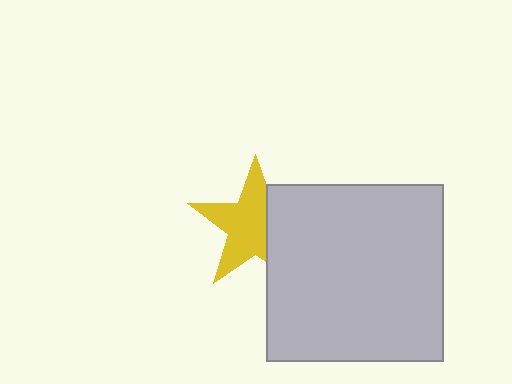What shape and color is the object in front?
The object in front is a light gray square.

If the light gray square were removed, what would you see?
You would see the complete yellow star.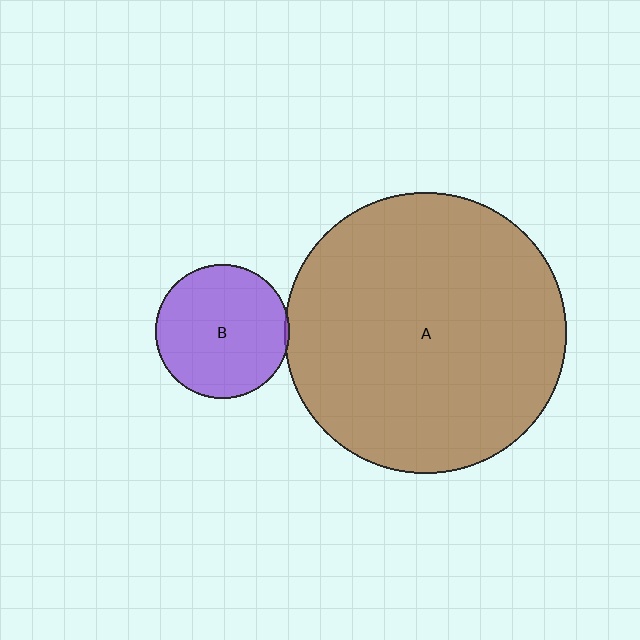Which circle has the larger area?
Circle A (brown).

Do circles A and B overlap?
Yes.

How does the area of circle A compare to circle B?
Approximately 4.4 times.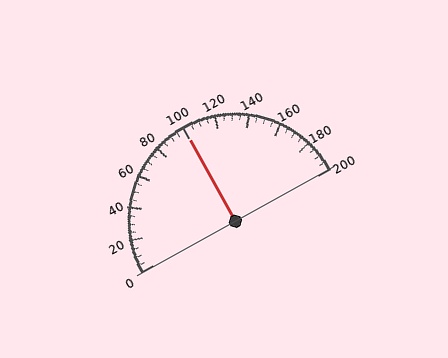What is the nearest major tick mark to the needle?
The nearest major tick mark is 100.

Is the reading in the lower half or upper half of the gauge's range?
The reading is in the upper half of the range (0 to 200).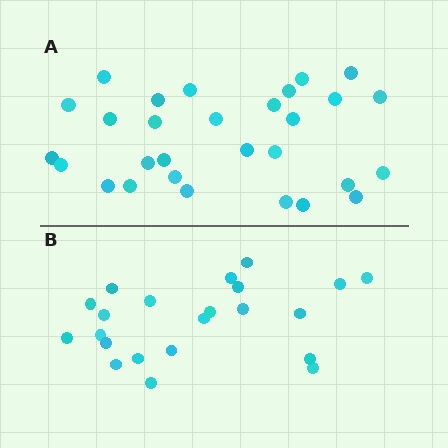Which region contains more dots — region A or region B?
Region A (the top region) has more dots.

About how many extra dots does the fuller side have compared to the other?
Region A has roughly 8 or so more dots than region B.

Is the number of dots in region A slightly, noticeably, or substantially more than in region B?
Region A has noticeably more, but not dramatically so. The ratio is roughly 1.3 to 1.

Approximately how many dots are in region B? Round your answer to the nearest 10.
About 20 dots. (The exact count is 22, which rounds to 20.)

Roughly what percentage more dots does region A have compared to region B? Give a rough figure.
About 30% more.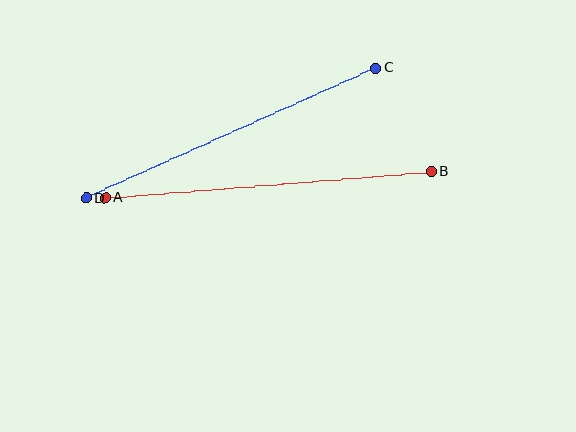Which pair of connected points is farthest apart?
Points A and B are farthest apart.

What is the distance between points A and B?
The distance is approximately 327 pixels.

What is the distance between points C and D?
The distance is approximately 318 pixels.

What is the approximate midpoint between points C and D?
The midpoint is at approximately (231, 133) pixels.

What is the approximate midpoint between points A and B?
The midpoint is at approximately (268, 184) pixels.